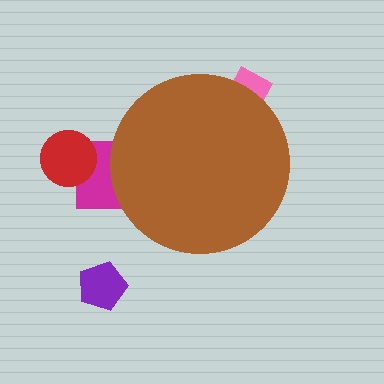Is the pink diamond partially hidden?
Yes, the pink diamond is partially hidden behind the brown circle.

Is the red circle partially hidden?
No, the red circle is fully visible.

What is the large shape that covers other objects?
A brown circle.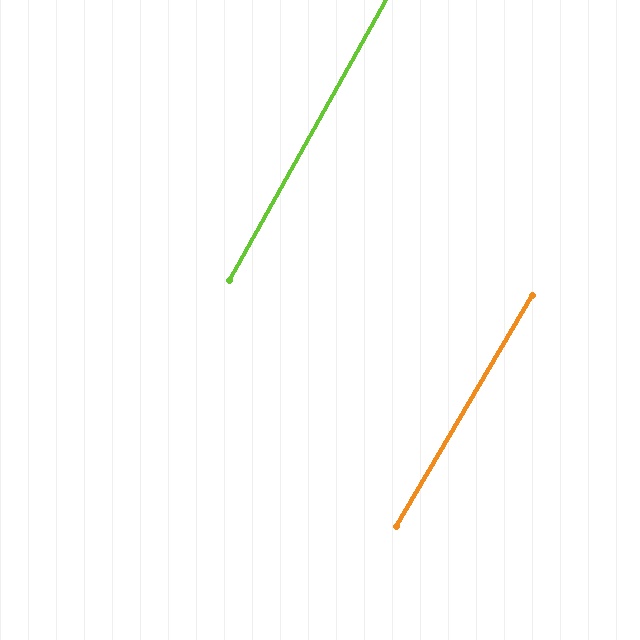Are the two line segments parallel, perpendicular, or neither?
Parallel — their directions differ by only 1.4°.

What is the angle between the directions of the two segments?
Approximately 1 degree.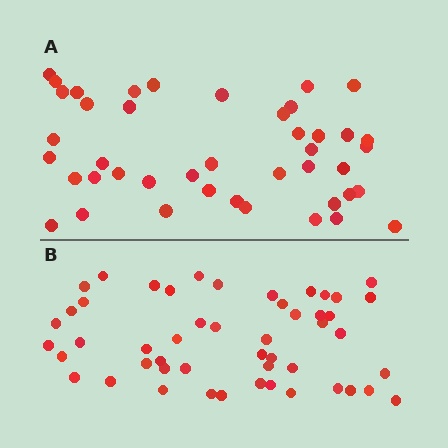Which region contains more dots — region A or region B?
Region B (the bottom region) has more dots.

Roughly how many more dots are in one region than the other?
Region B has roughly 8 or so more dots than region A.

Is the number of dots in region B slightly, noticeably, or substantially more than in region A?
Region B has only slightly more — the two regions are fairly close. The ratio is roughly 1.2 to 1.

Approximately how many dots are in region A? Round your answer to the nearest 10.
About 40 dots. (The exact count is 43, which rounds to 40.)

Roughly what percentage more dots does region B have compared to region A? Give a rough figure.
About 15% more.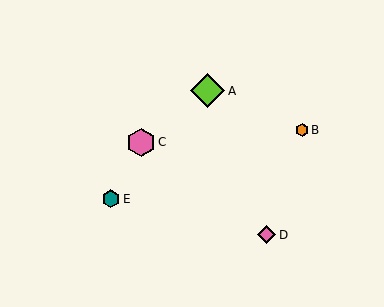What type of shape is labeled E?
Shape E is a teal hexagon.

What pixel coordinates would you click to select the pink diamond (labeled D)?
Click at (267, 235) to select the pink diamond D.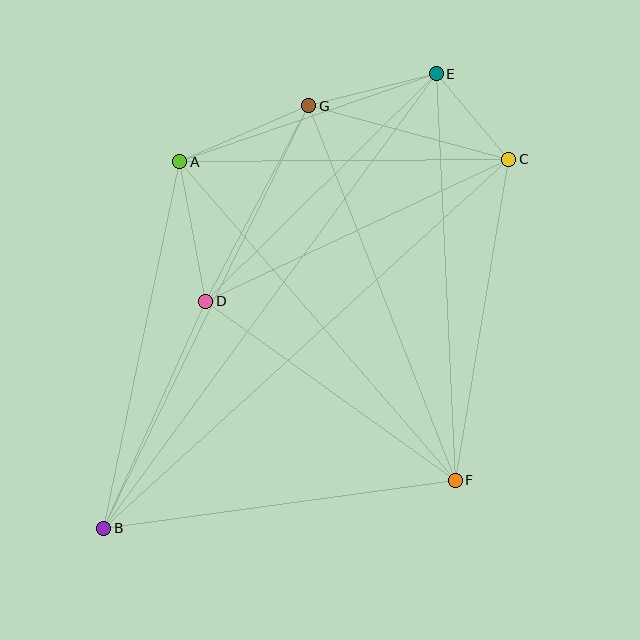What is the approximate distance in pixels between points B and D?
The distance between B and D is approximately 249 pixels.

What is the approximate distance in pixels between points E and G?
The distance between E and G is approximately 131 pixels.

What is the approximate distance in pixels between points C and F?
The distance between C and F is approximately 326 pixels.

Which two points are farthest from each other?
Points B and E are farthest from each other.